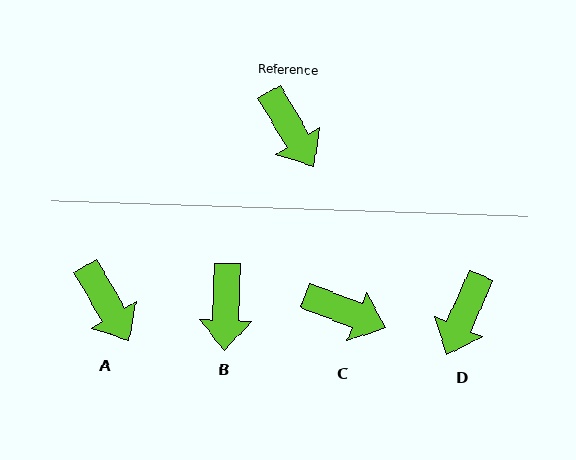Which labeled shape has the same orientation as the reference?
A.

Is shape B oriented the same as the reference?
No, it is off by about 33 degrees.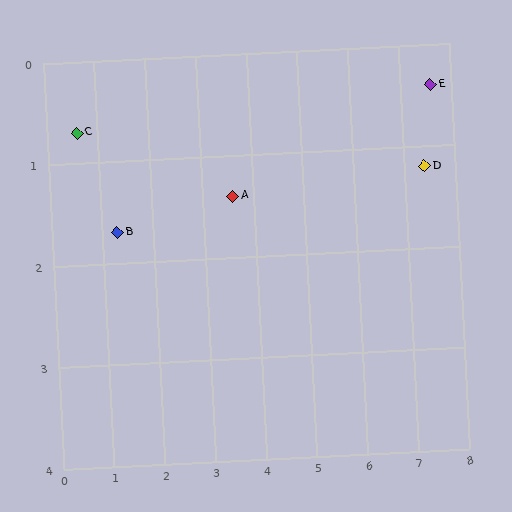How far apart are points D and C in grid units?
Points D and C are about 6.8 grid units apart.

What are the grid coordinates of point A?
Point A is at approximately (3.6, 1.4).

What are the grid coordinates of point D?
Point D is at approximately (7.4, 1.2).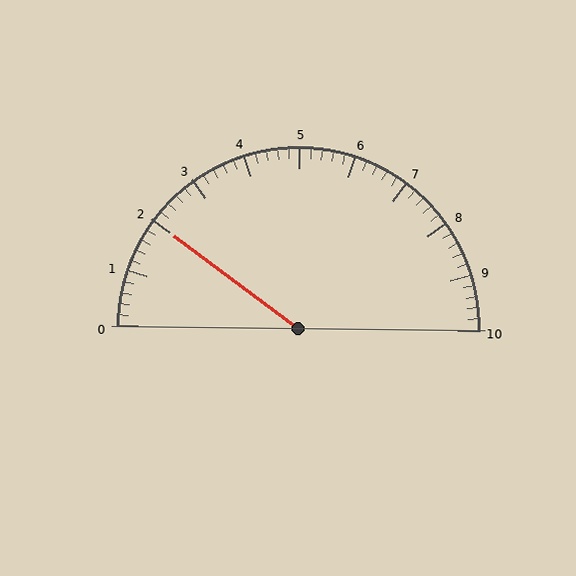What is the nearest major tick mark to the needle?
The nearest major tick mark is 2.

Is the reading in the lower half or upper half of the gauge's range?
The reading is in the lower half of the range (0 to 10).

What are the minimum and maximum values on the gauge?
The gauge ranges from 0 to 10.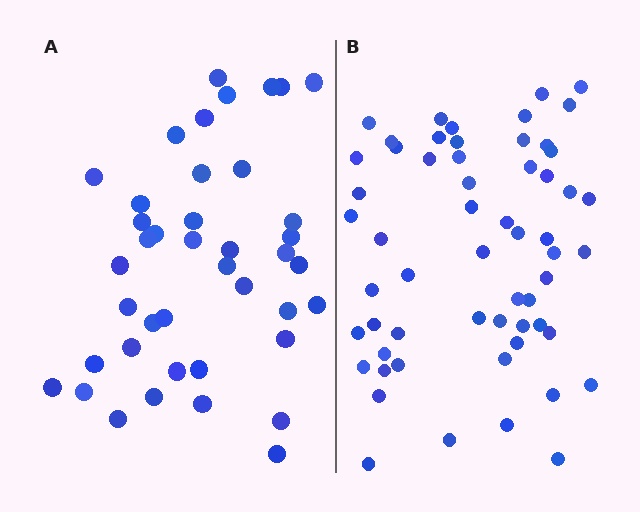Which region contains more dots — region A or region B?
Region B (the right region) has more dots.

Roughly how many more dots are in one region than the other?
Region B has approximately 15 more dots than region A.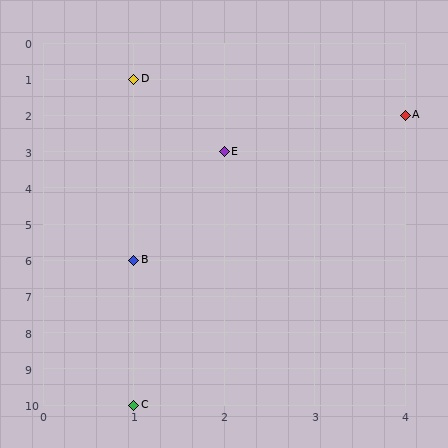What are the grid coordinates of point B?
Point B is at grid coordinates (1, 6).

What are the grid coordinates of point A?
Point A is at grid coordinates (4, 2).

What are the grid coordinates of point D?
Point D is at grid coordinates (1, 1).